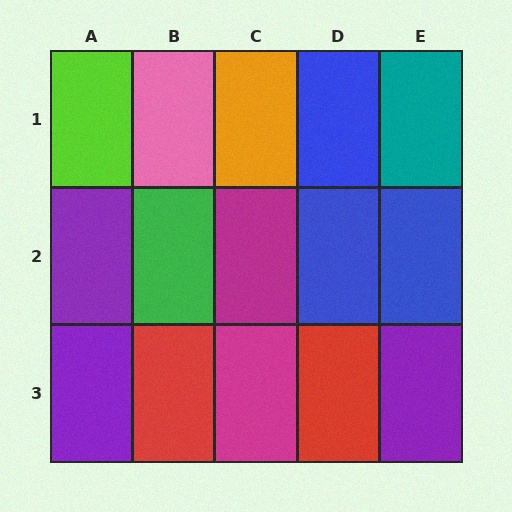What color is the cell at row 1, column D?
Blue.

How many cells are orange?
1 cell is orange.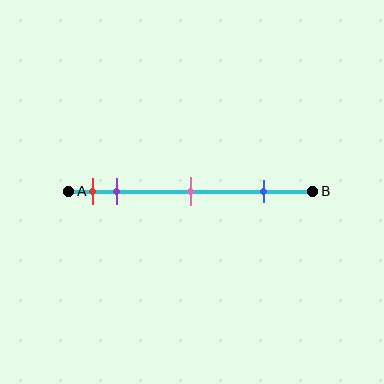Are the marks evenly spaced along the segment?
No, the marks are not evenly spaced.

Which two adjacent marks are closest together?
The red and purple marks are the closest adjacent pair.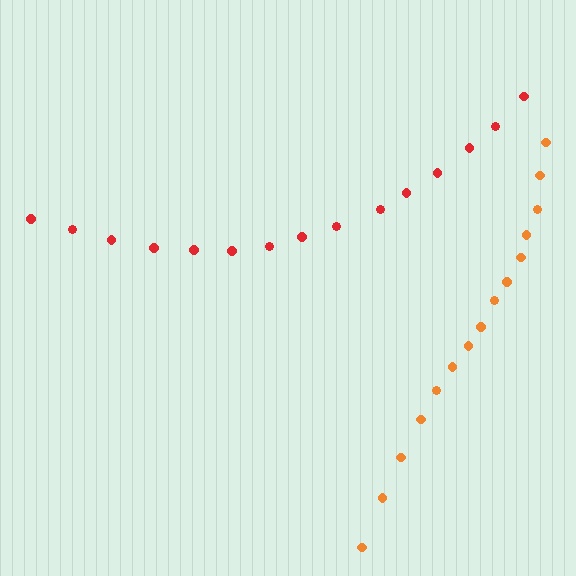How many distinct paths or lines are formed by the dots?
There are 2 distinct paths.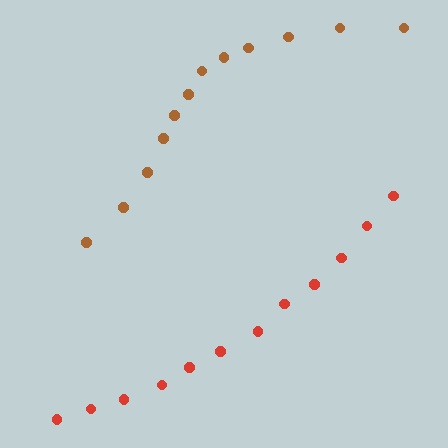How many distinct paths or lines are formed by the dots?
There are 2 distinct paths.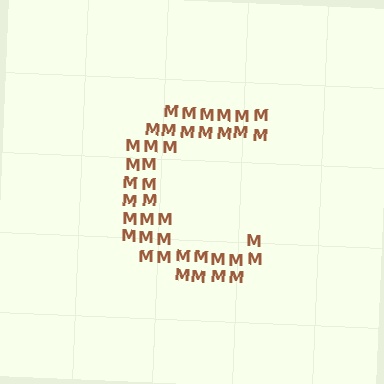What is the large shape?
The large shape is the letter C.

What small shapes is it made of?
It is made of small letter M's.